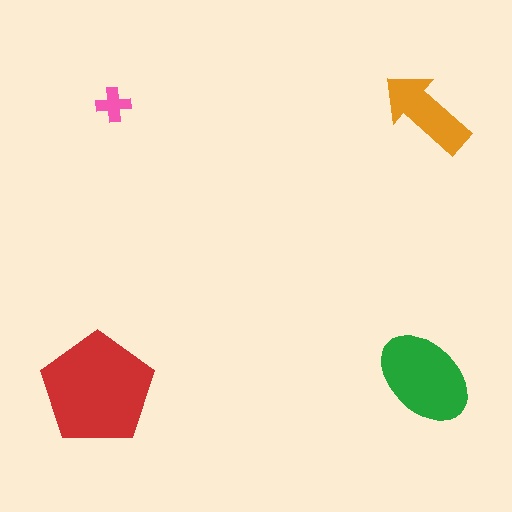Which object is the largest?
The red pentagon.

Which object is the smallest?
The pink cross.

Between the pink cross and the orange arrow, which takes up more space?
The orange arrow.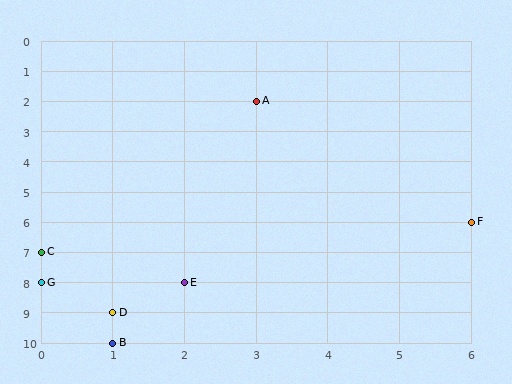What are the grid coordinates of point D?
Point D is at grid coordinates (1, 9).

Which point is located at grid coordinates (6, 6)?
Point F is at (6, 6).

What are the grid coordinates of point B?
Point B is at grid coordinates (1, 10).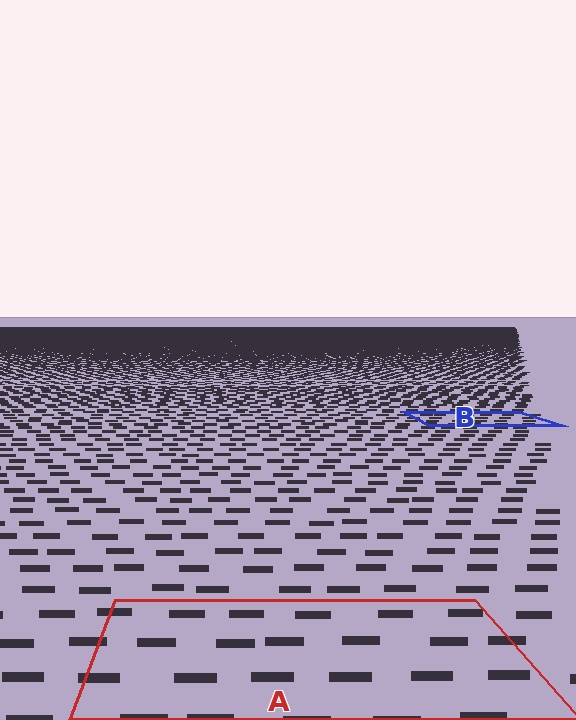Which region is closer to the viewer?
Region A is closer. The texture elements there are larger and more spread out.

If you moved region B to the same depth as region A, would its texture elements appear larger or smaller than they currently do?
They would appear larger. At a closer depth, the same texture elements are projected at a bigger on-screen size.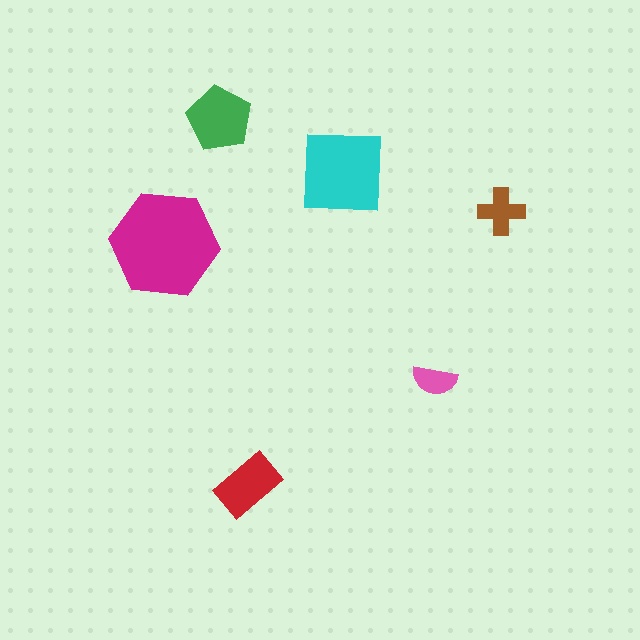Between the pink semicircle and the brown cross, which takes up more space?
The brown cross.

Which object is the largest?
The magenta hexagon.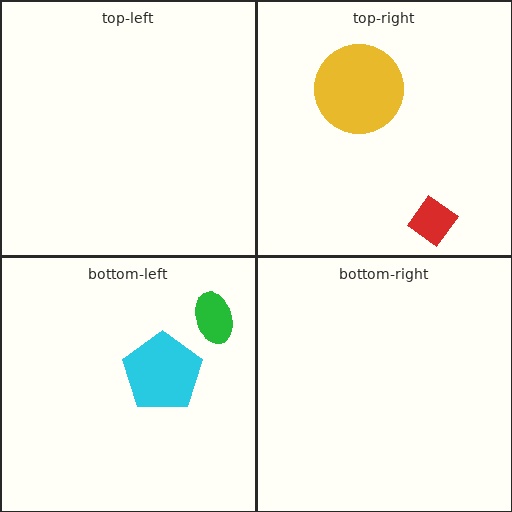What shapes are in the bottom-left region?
The green ellipse, the cyan pentagon.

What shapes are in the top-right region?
The red diamond, the yellow circle.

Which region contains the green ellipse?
The bottom-left region.